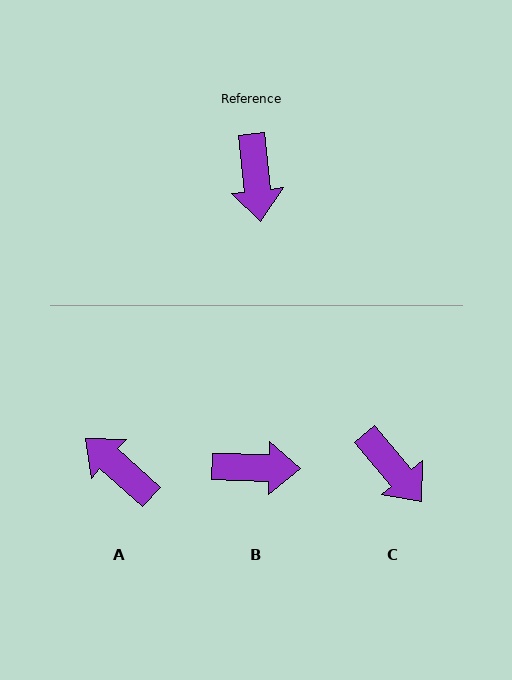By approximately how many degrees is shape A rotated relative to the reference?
Approximately 138 degrees clockwise.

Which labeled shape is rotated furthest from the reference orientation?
A, about 138 degrees away.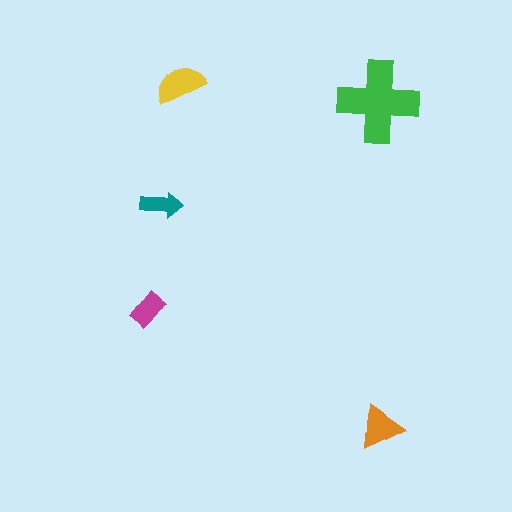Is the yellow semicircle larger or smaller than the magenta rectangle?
Larger.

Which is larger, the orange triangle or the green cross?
The green cross.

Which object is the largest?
The green cross.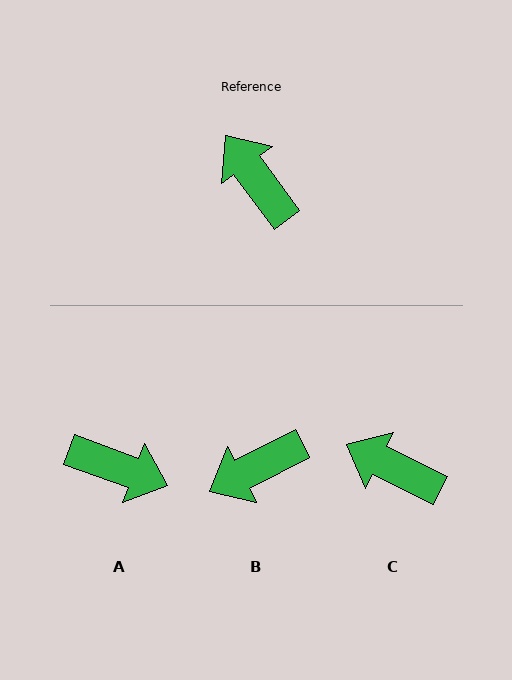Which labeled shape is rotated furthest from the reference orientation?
A, about 146 degrees away.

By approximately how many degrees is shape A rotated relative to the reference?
Approximately 146 degrees clockwise.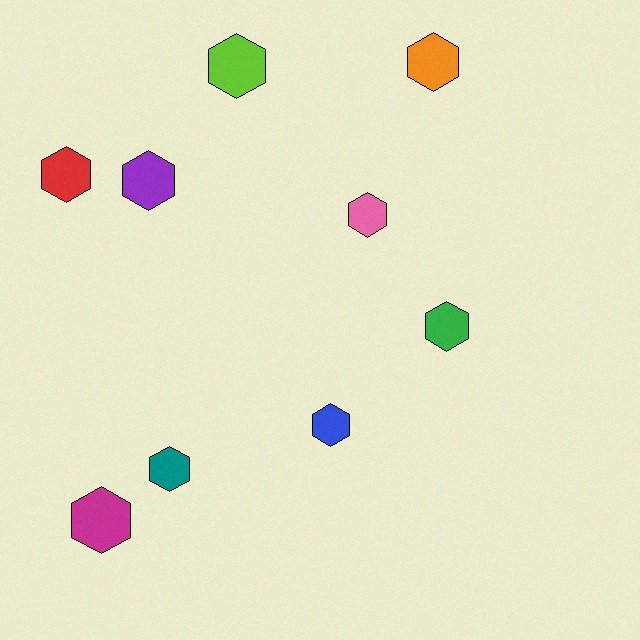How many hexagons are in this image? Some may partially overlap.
There are 9 hexagons.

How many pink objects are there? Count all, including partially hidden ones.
There is 1 pink object.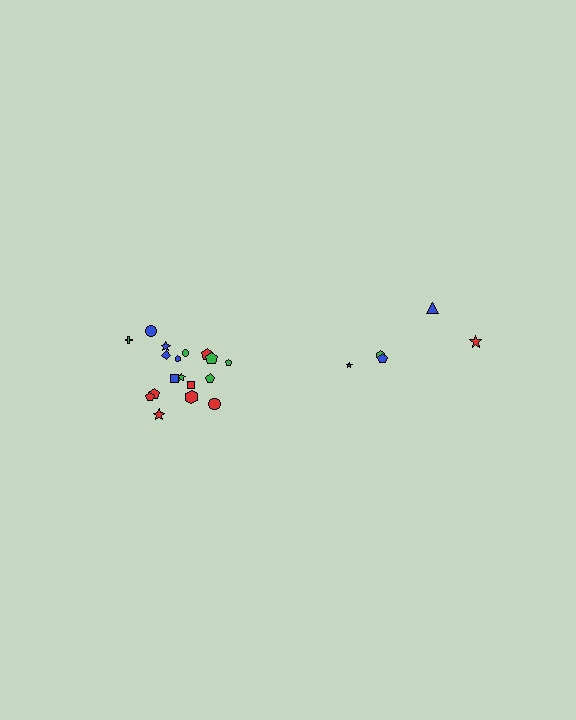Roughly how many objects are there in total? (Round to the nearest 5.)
Roughly 25 objects in total.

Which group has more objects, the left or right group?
The left group.